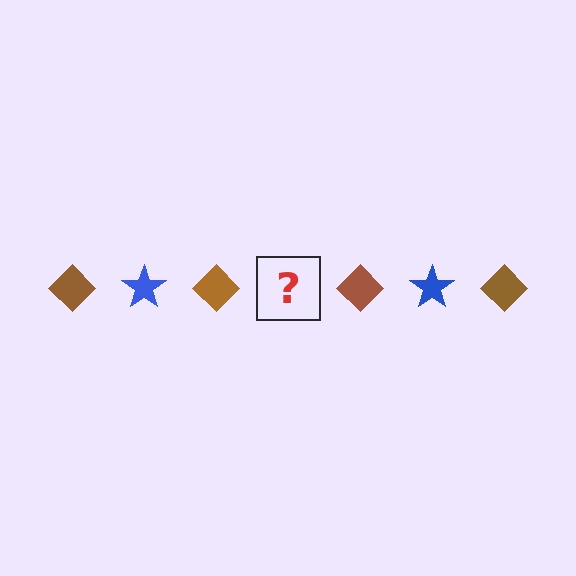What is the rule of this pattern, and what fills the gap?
The rule is that the pattern alternates between brown diamond and blue star. The gap should be filled with a blue star.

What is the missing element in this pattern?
The missing element is a blue star.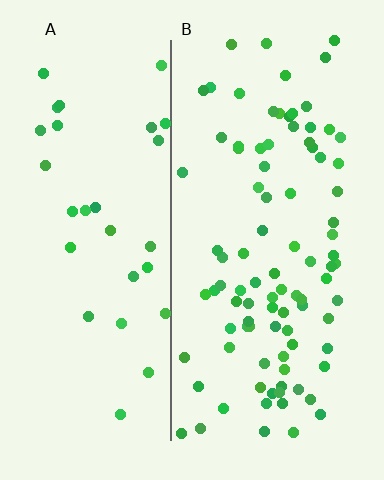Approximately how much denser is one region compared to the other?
Approximately 2.9× — region B over region A.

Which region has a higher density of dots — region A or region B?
B (the right).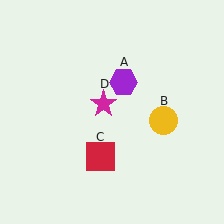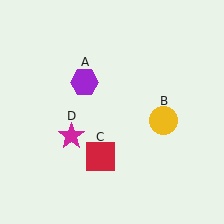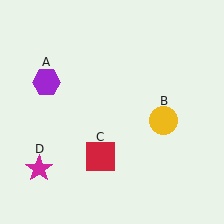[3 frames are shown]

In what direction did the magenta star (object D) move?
The magenta star (object D) moved down and to the left.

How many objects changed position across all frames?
2 objects changed position: purple hexagon (object A), magenta star (object D).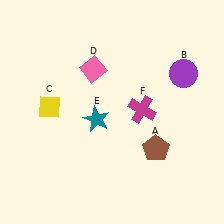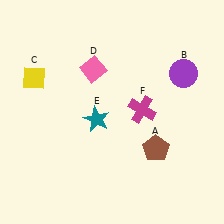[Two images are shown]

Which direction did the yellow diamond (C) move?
The yellow diamond (C) moved up.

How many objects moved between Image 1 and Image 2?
1 object moved between the two images.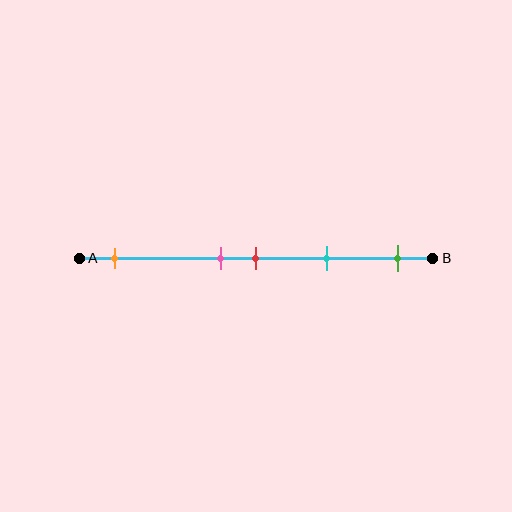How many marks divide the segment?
There are 5 marks dividing the segment.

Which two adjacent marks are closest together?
The pink and red marks are the closest adjacent pair.